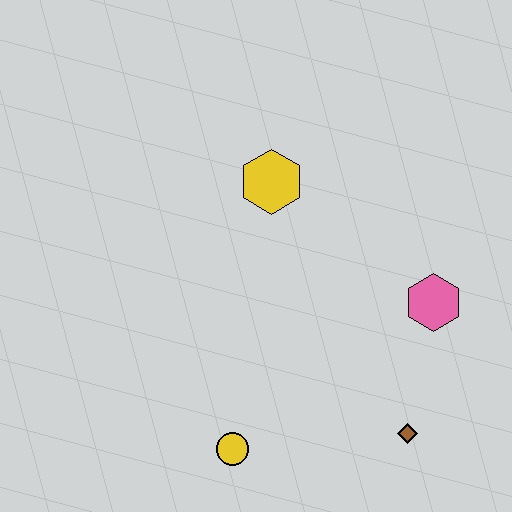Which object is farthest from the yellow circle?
The yellow hexagon is farthest from the yellow circle.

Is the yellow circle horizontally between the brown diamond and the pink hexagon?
No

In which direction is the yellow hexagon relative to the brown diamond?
The yellow hexagon is above the brown diamond.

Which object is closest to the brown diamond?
The pink hexagon is closest to the brown diamond.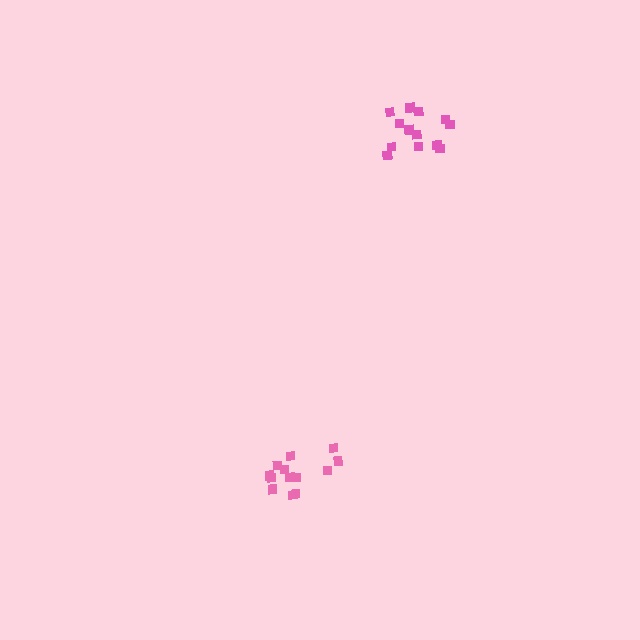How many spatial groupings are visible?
There are 2 spatial groupings.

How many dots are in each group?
Group 1: 13 dots, Group 2: 14 dots (27 total).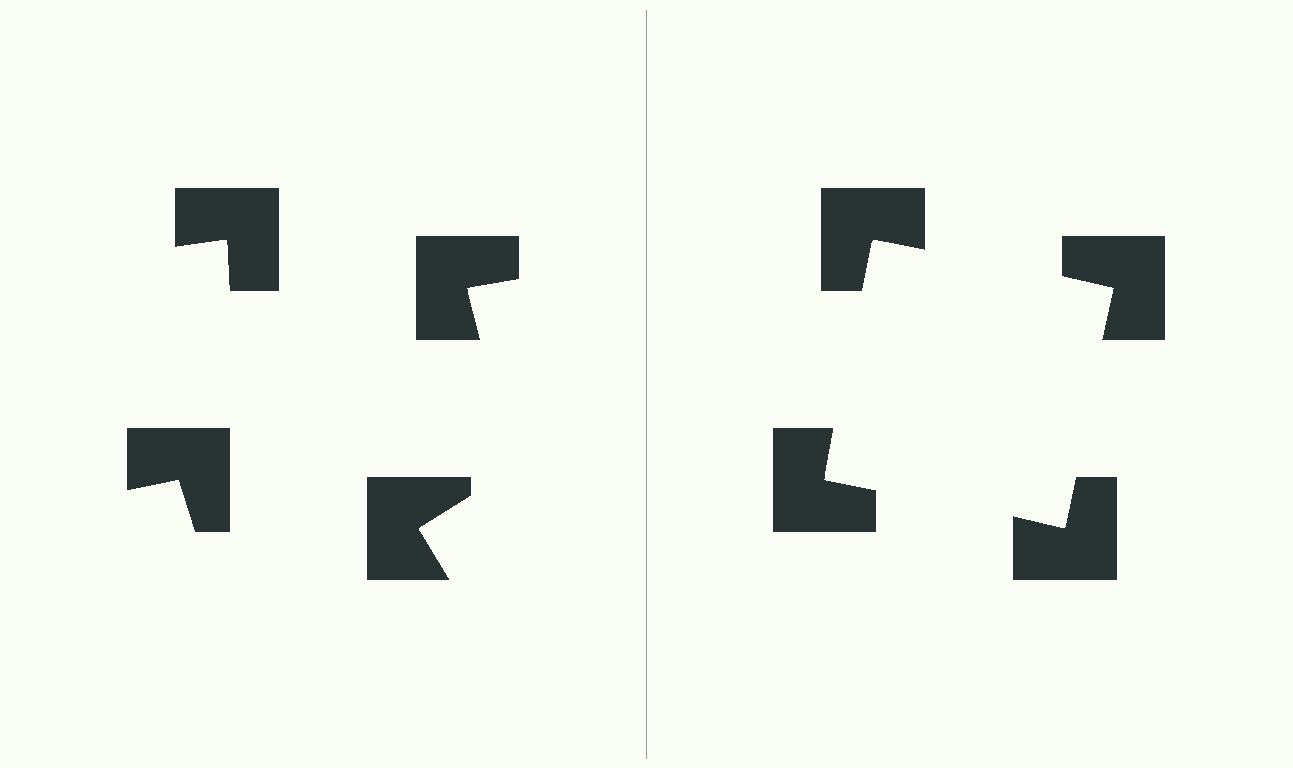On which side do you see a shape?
An illusory square appears on the right side. On the left side the wedge cuts are rotated, so no coherent shape forms.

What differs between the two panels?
The notched squares are positioned identically on both sides; only the wedge orientations differ. On the right they align to a square; on the left they are misaligned.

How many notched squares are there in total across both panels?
8 — 4 on each side.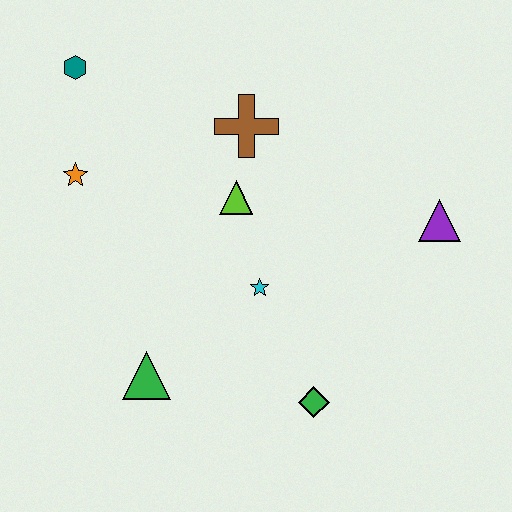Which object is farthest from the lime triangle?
The green diamond is farthest from the lime triangle.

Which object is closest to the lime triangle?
The brown cross is closest to the lime triangle.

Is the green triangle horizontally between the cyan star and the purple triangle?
No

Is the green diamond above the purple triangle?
No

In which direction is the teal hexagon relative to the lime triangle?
The teal hexagon is to the left of the lime triangle.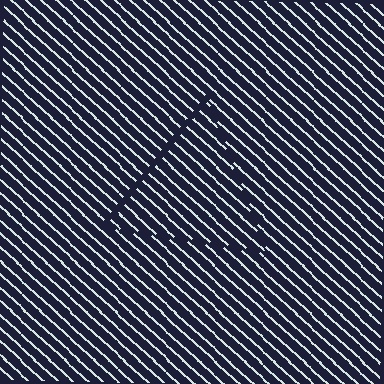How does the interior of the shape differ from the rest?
The interior of the shape contains the same grating, shifted by half a period — the contour is defined by the phase discontinuity where line-ends from the inner and outer gratings abut.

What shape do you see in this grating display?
An illusory triangle. The interior of the shape contains the same grating, shifted by half a period — the contour is defined by the phase discontinuity where line-ends from the inner and outer gratings abut.